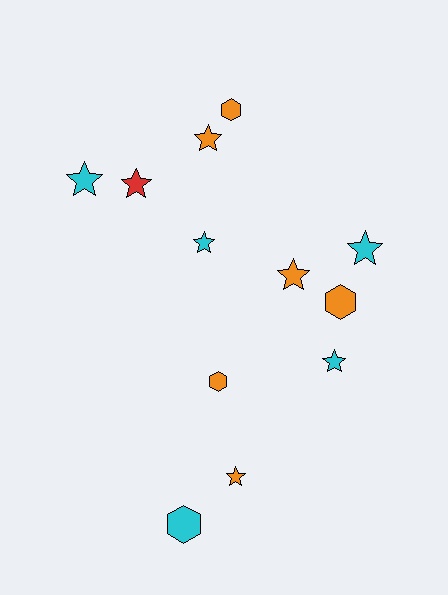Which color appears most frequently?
Orange, with 6 objects.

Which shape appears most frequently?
Star, with 8 objects.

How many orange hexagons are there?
There are 3 orange hexagons.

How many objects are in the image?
There are 12 objects.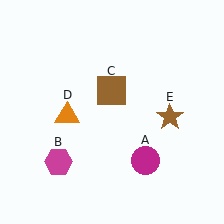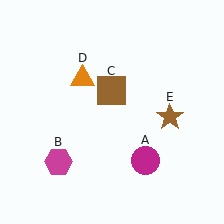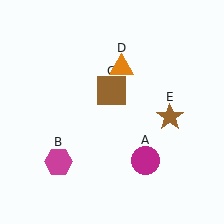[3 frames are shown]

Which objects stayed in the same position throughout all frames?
Magenta circle (object A) and magenta hexagon (object B) and brown square (object C) and brown star (object E) remained stationary.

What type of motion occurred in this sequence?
The orange triangle (object D) rotated clockwise around the center of the scene.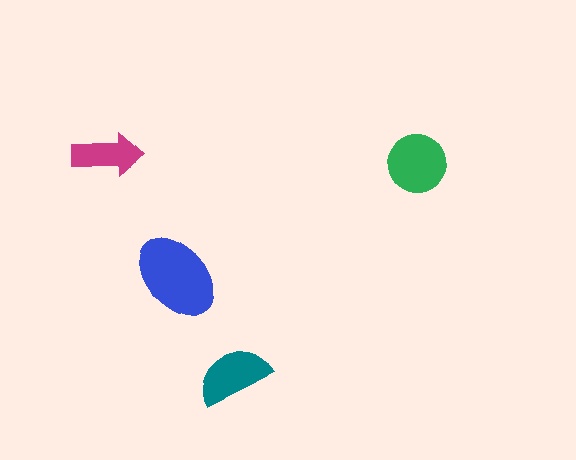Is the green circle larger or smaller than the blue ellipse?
Smaller.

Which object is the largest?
The blue ellipse.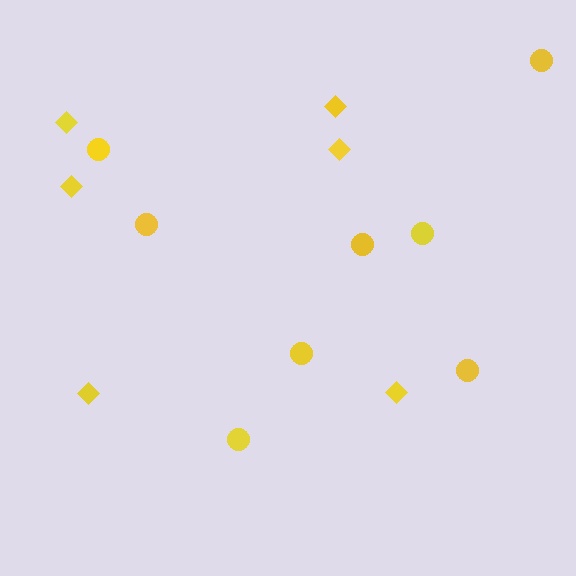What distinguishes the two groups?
There are 2 groups: one group of circles (8) and one group of diamonds (6).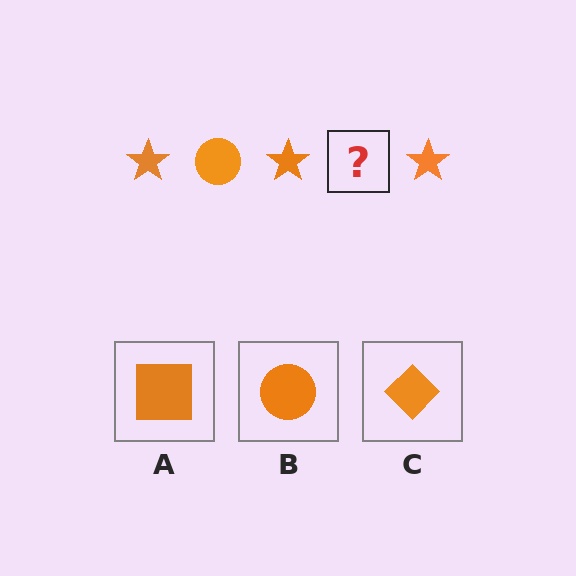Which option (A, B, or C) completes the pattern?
B.